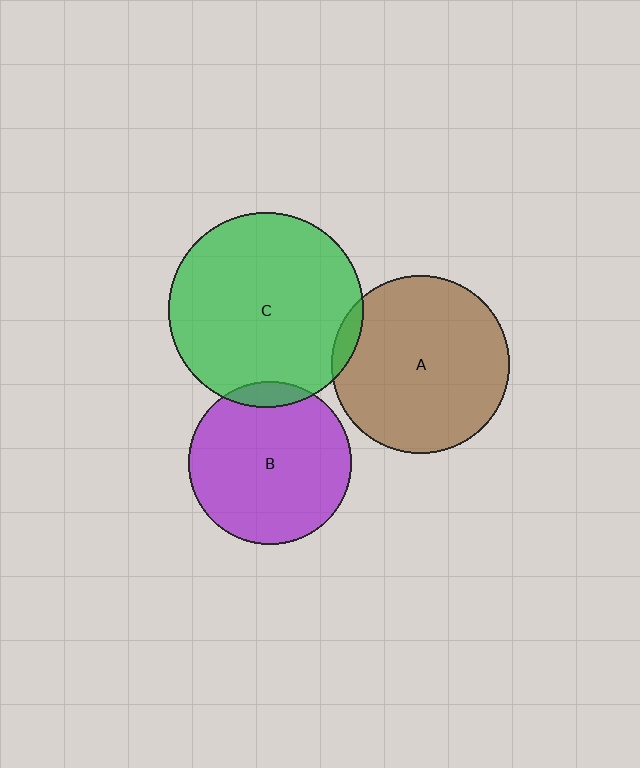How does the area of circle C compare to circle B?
Approximately 1.4 times.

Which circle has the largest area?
Circle C (green).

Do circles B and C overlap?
Yes.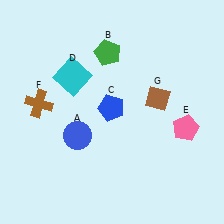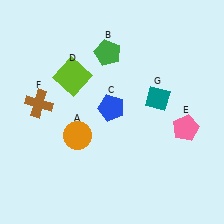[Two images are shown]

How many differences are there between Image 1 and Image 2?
There are 3 differences between the two images.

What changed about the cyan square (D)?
In Image 1, D is cyan. In Image 2, it changed to lime.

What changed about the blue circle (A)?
In Image 1, A is blue. In Image 2, it changed to orange.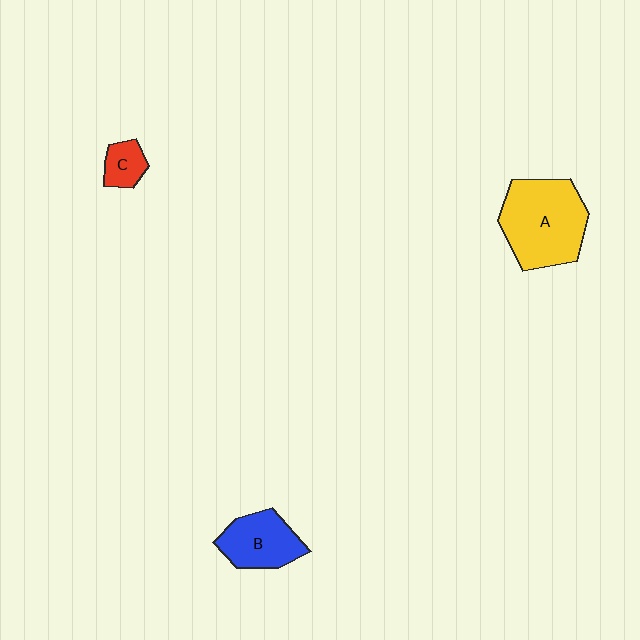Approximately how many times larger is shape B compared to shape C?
Approximately 2.2 times.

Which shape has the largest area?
Shape A (yellow).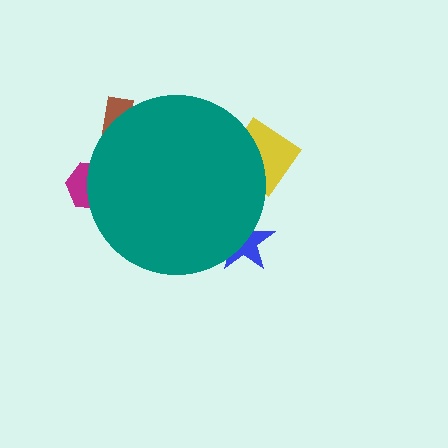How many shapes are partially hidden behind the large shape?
4 shapes are partially hidden.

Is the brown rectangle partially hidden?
Yes, the brown rectangle is partially hidden behind the teal circle.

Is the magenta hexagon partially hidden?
Yes, the magenta hexagon is partially hidden behind the teal circle.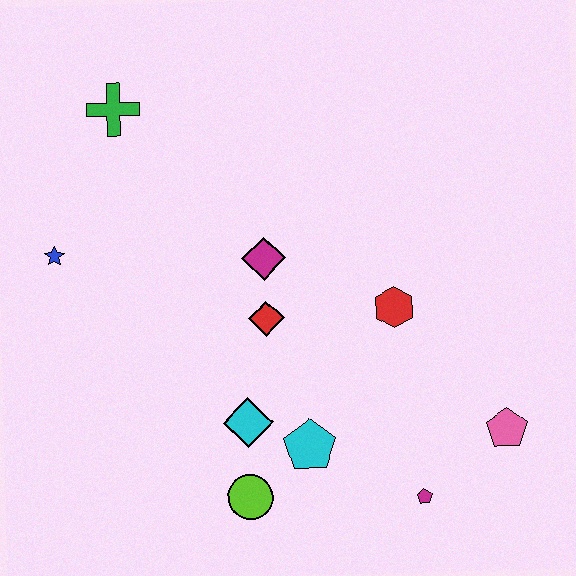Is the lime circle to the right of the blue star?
Yes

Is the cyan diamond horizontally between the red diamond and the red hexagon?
No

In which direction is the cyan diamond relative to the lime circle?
The cyan diamond is above the lime circle.